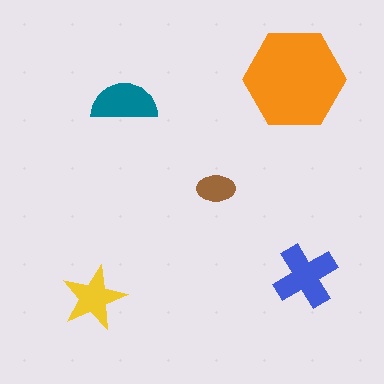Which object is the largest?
The orange hexagon.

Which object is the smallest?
The brown ellipse.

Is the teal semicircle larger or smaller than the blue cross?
Smaller.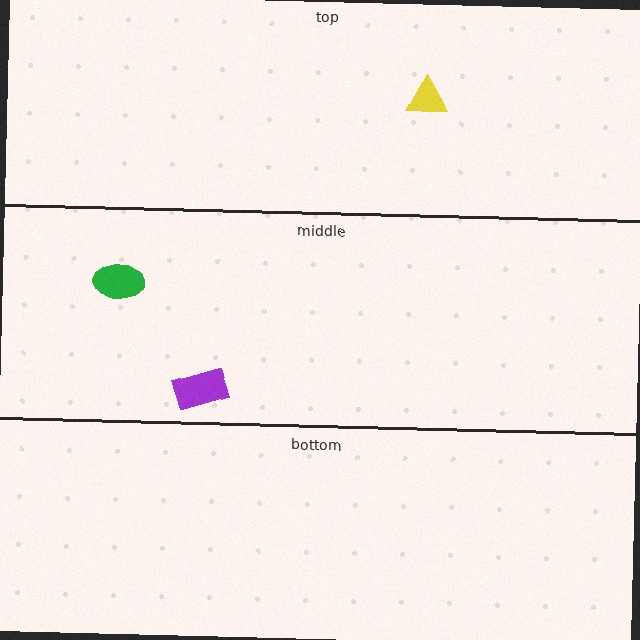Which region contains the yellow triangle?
The top region.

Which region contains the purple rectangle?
The middle region.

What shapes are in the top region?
The yellow triangle.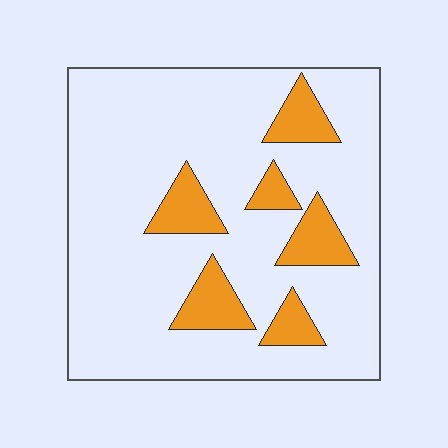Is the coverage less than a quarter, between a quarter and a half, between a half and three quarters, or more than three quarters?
Less than a quarter.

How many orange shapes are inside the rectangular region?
6.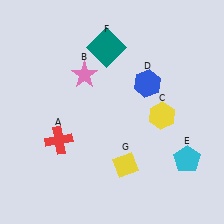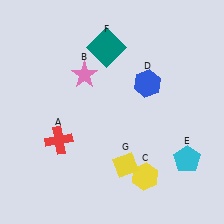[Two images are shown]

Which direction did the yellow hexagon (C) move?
The yellow hexagon (C) moved down.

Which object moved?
The yellow hexagon (C) moved down.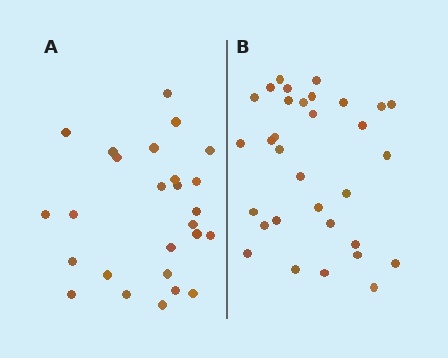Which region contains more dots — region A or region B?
Region B (the right region) has more dots.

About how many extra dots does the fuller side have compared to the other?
Region B has about 6 more dots than region A.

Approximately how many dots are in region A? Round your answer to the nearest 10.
About 30 dots. (The exact count is 26, which rounds to 30.)